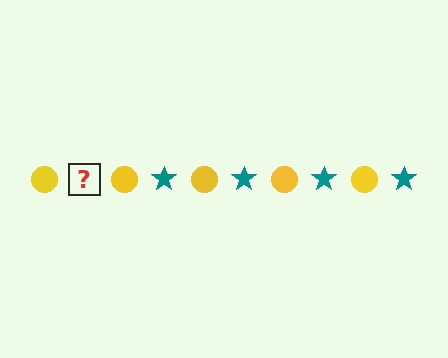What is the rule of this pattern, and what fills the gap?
The rule is that the pattern alternates between yellow circle and teal star. The gap should be filled with a teal star.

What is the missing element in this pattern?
The missing element is a teal star.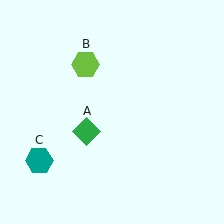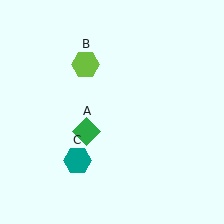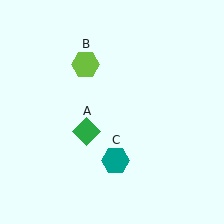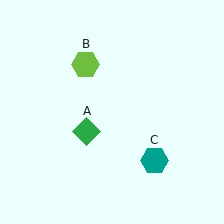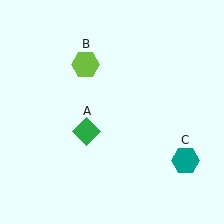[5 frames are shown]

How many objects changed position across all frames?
1 object changed position: teal hexagon (object C).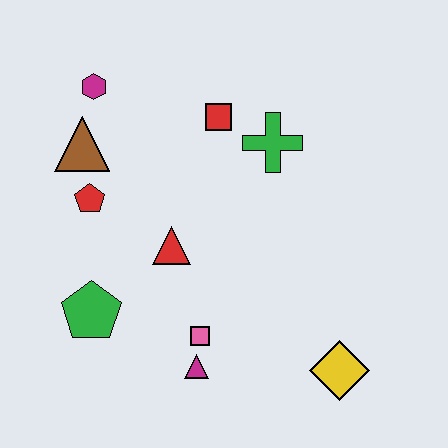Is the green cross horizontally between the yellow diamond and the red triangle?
Yes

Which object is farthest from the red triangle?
The yellow diamond is farthest from the red triangle.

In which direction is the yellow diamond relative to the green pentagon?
The yellow diamond is to the right of the green pentagon.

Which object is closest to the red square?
The green cross is closest to the red square.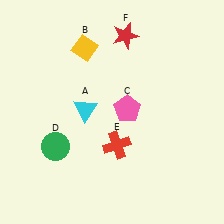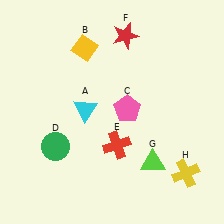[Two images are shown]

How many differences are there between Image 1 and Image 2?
There are 2 differences between the two images.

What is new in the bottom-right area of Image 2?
A yellow cross (H) was added in the bottom-right area of Image 2.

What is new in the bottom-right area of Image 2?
A lime triangle (G) was added in the bottom-right area of Image 2.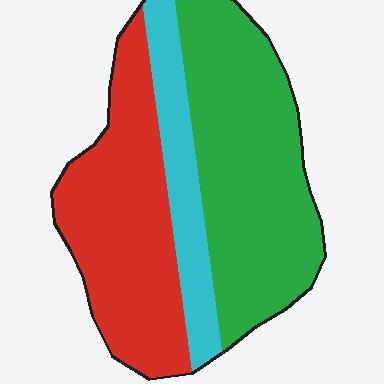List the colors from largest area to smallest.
From largest to smallest: green, red, cyan.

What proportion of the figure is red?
Red takes up about three eighths (3/8) of the figure.